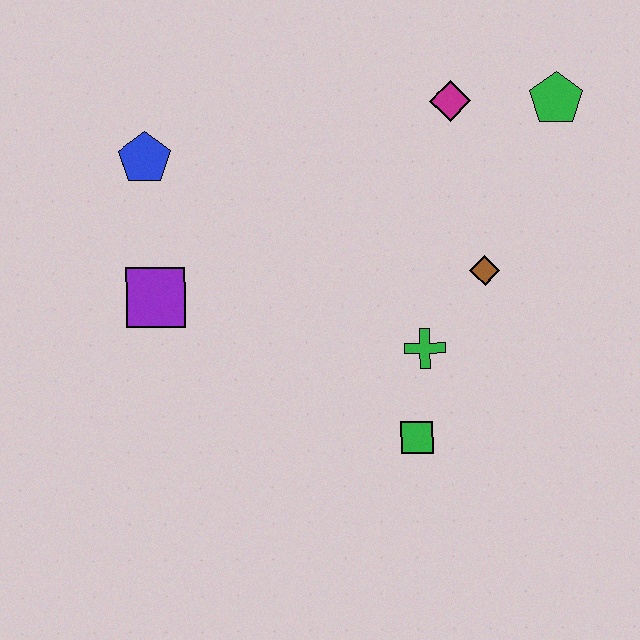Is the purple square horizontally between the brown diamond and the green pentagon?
No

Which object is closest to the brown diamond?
The green cross is closest to the brown diamond.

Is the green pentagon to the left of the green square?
No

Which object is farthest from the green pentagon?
The purple square is farthest from the green pentagon.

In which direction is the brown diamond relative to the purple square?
The brown diamond is to the right of the purple square.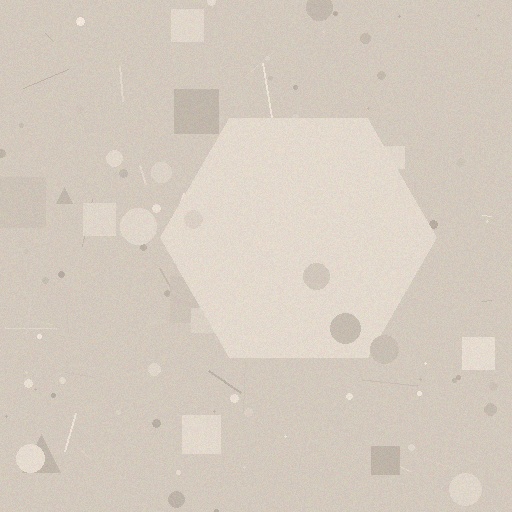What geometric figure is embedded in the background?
A hexagon is embedded in the background.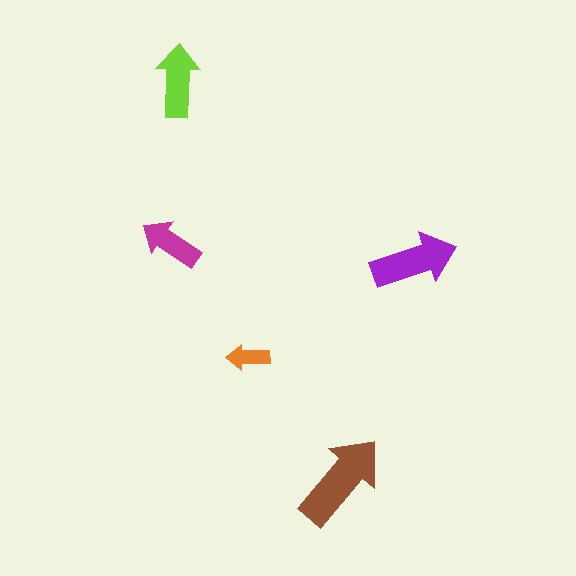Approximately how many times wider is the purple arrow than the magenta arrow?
About 1.5 times wider.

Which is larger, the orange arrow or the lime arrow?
The lime one.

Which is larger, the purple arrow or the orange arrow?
The purple one.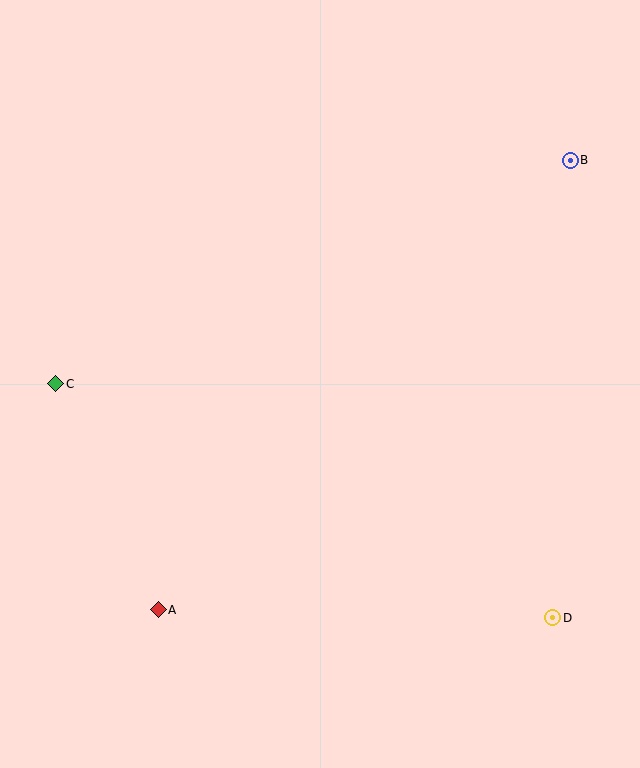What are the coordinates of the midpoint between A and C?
The midpoint between A and C is at (107, 497).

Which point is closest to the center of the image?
Point C at (56, 384) is closest to the center.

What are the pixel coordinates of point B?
Point B is at (570, 160).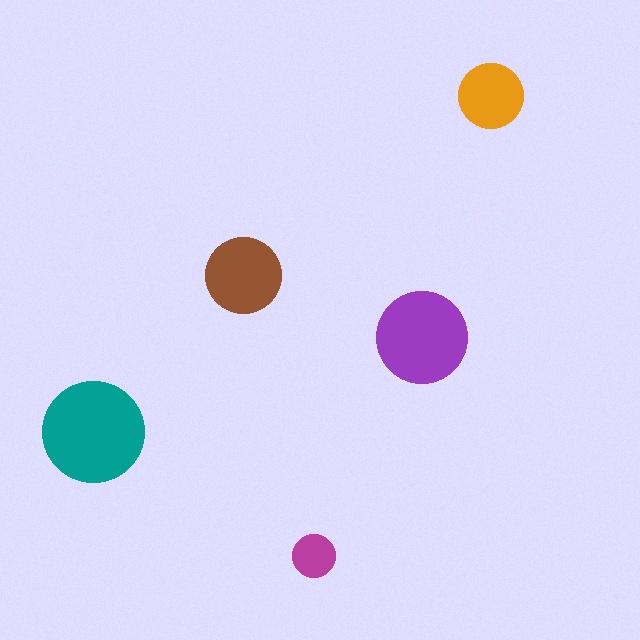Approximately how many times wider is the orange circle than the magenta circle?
About 1.5 times wider.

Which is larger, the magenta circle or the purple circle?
The purple one.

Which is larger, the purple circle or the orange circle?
The purple one.